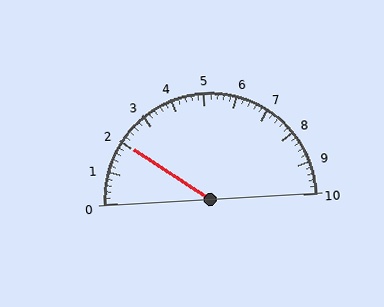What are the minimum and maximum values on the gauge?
The gauge ranges from 0 to 10.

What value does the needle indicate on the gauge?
The needle indicates approximately 2.0.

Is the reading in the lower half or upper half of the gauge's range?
The reading is in the lower half of the range (0 to 10).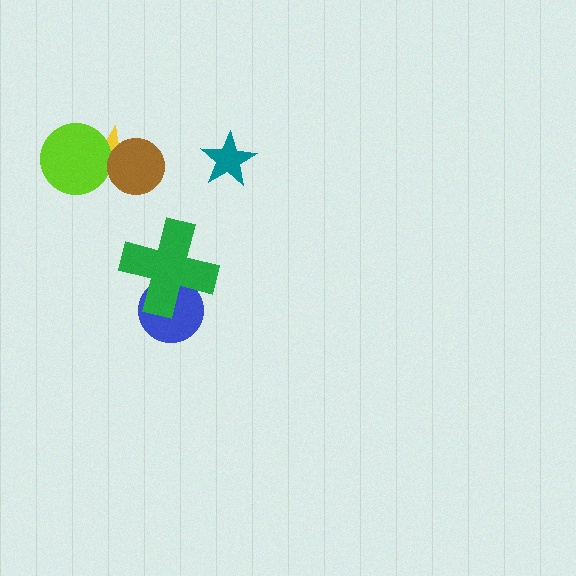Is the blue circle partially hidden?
Yes, it is partially covered by another shape.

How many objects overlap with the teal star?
0 objects overlap with the teal star.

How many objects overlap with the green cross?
1 object overlaps with the green cross.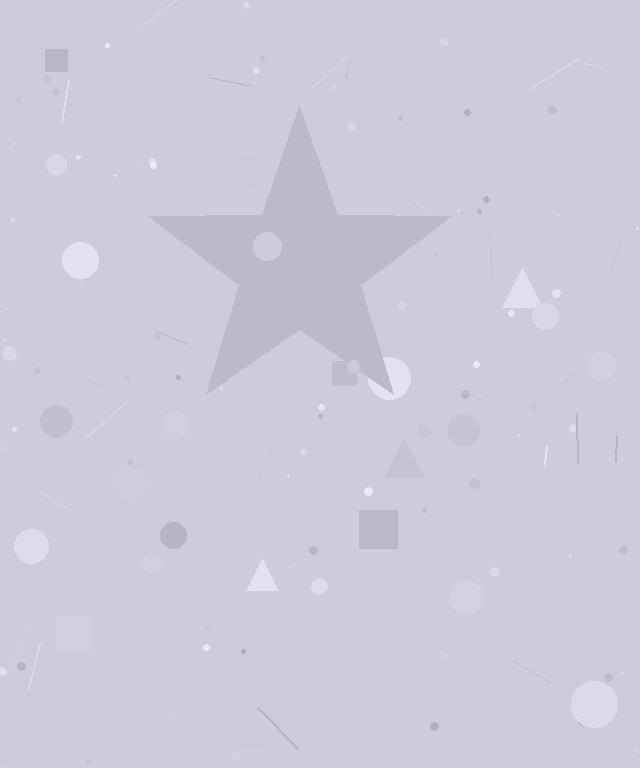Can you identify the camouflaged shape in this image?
The camouflaged shape is a star.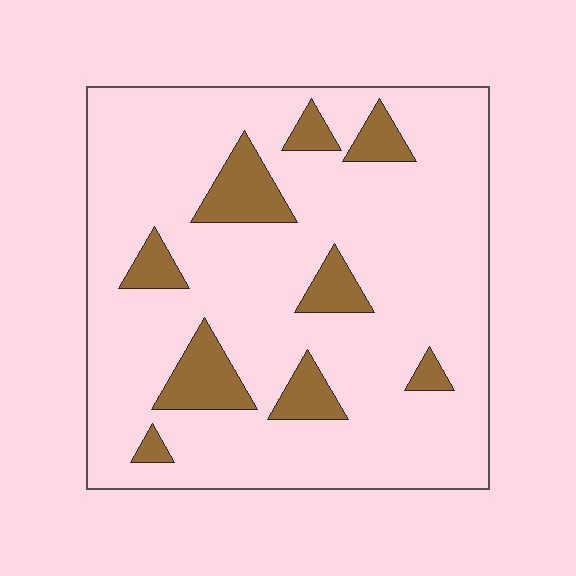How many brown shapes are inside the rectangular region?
9.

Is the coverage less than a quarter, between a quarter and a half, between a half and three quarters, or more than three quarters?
Less than a quarter.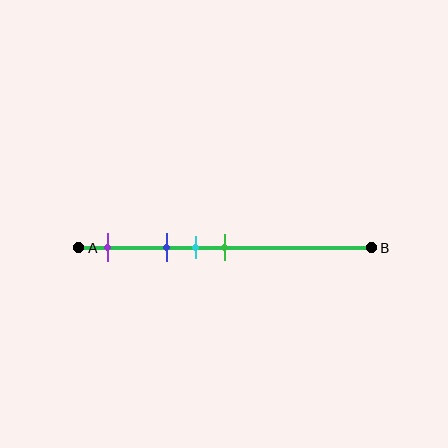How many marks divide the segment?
There are 4 marks dividing the segment.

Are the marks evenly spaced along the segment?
No, the marks are not evenly spaced.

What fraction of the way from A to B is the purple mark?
The purple mark is approximately 10% (0.1) of the way from A to B.